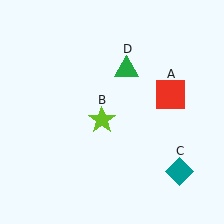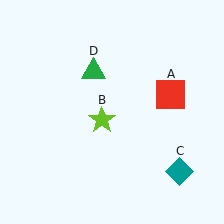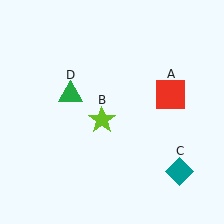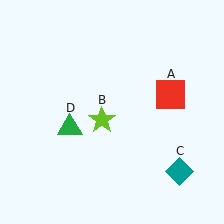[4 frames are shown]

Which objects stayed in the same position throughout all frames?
Red square (object A) and lime star (object B) and teal diamond (object C) remained stationary.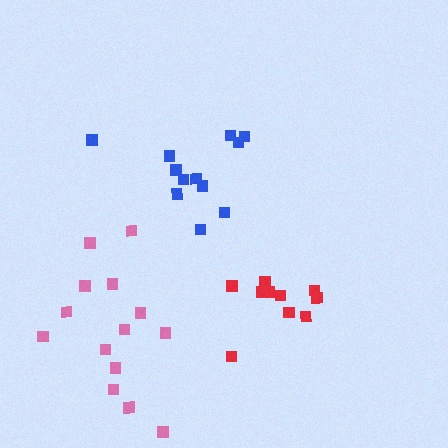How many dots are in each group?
Group 1: 10 dots, Group 2: 14 dots, Group 3: 12 dots (36 total).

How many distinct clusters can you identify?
There are 3 distinct clusters.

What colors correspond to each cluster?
The clusters are colored: red, pink, blue.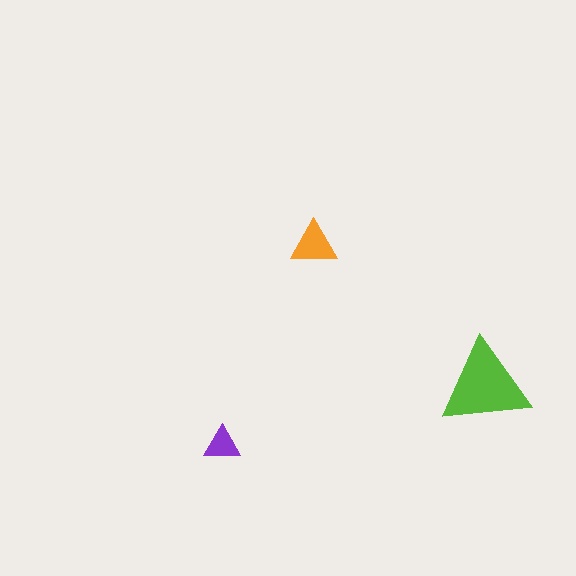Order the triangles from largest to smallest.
the lime one, the orange one, the purple one.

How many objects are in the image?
There are 3 objects in the image.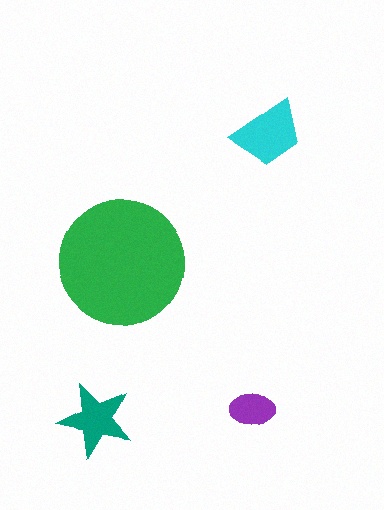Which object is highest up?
The cyan trapezoid is topmost.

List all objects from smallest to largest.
The purple ellipse, the teal star, the cyan trapezoid, the green circle.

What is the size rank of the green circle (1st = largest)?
1st.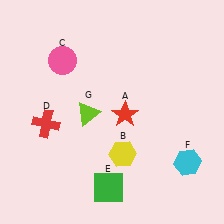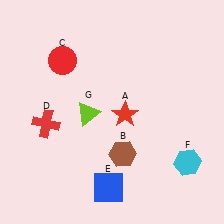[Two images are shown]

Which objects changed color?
B changed from yellow to brown. C changed from pink to red. E changed from green to blue.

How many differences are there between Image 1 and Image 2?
There are 3 differences between the two images.